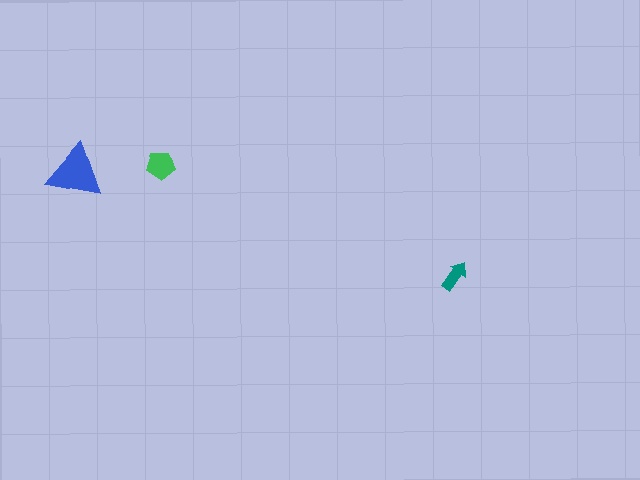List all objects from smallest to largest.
The teal arrow, the green pentagon, the blue triangle.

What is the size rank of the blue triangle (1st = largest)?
1st.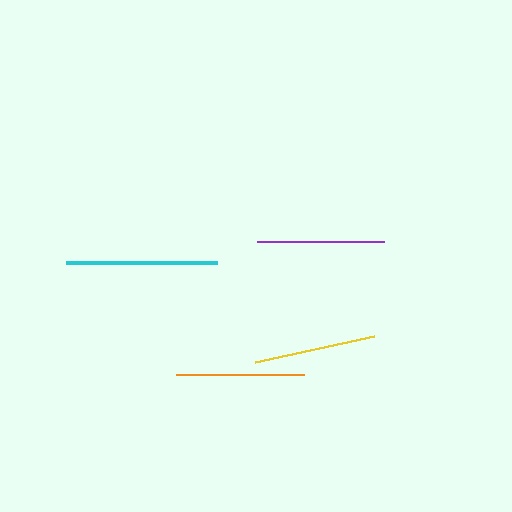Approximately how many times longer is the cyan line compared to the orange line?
The cyan line is approximately 1.2 times the length of the orange line.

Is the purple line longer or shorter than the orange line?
The orange line is longer than the purple line.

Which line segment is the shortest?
The yellow line is the shortest at approximately 121 pixels.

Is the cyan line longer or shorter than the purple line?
The cyan line is longer than the purple line.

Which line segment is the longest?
The cyan line is the longest at approximately 151 pixels.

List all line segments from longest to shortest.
From longest to shortest: cyan, orange, purple, yellow.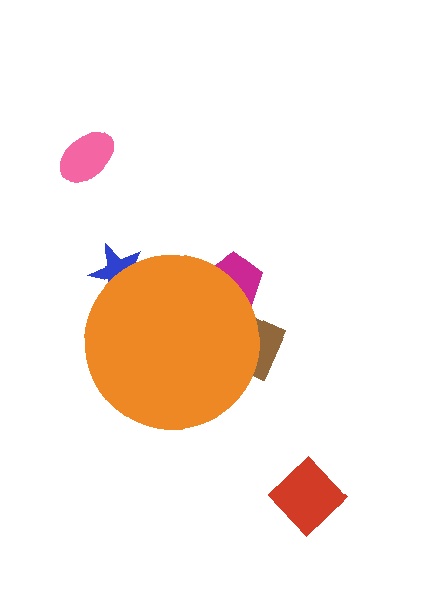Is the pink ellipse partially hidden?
No, the pink ellipse is fully visible.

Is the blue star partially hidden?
Yes, the blue star is partially hidden behind the orange circle.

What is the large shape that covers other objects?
An orange circle.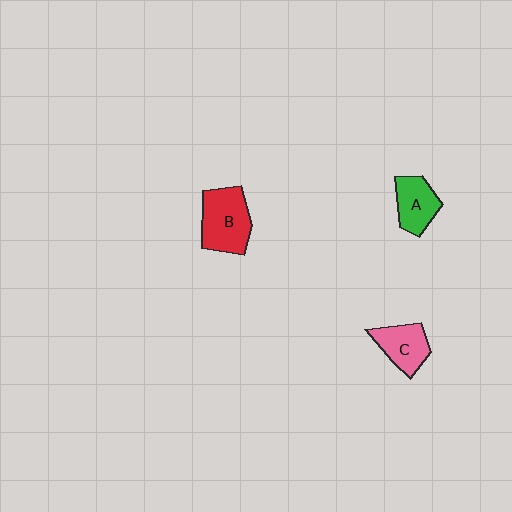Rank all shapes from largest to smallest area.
From largest to smallest: B (red), C (pink), A (green).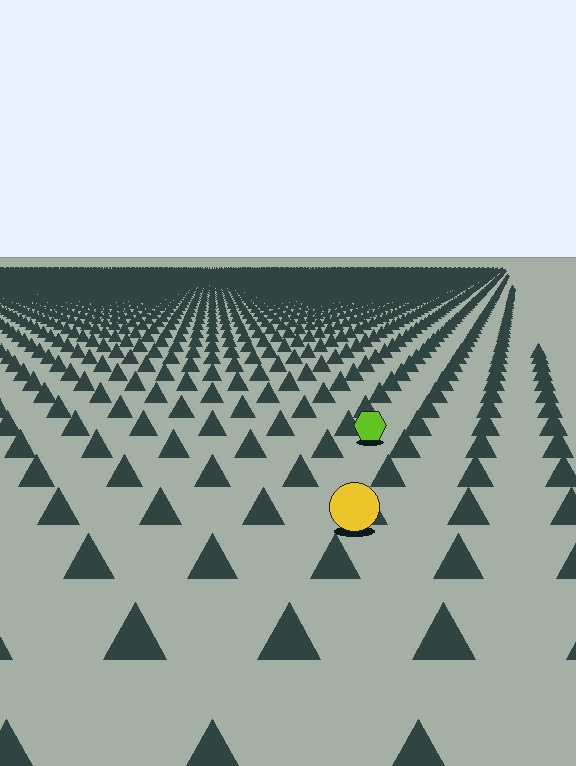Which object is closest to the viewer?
The yellow circle is closest. The texture marks near it are larger and more spread out.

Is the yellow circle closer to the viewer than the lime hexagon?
Yes. The yellow circle is closer — you can tell from the texture gradient: the ground texture is coarser near it.